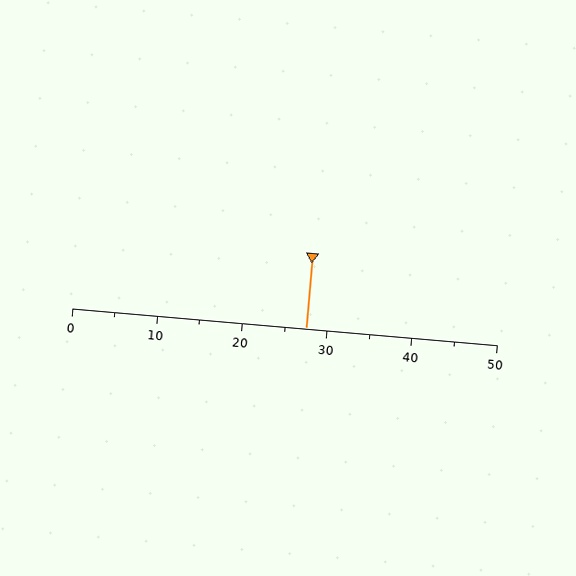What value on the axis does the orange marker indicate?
The marker indicates approximately 27.5.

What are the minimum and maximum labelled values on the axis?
The axis runs from 0 to 50.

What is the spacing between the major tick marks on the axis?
The major ticks are spaced 10 apart.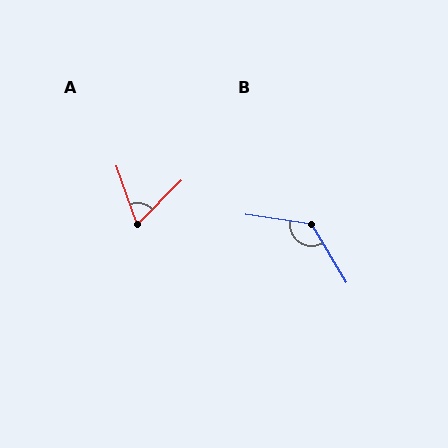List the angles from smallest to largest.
A (65°), B (129°).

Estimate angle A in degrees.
Approximately 65 degrees.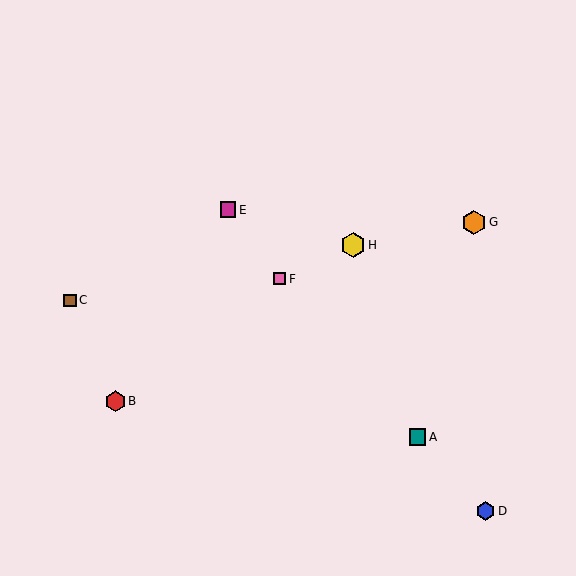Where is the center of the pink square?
The center of the pink square is at (280, 279).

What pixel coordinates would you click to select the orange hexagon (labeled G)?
Click at (474, 222) to select the orange hexagon G.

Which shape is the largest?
The yellow hexagon (labeled H) is the largest.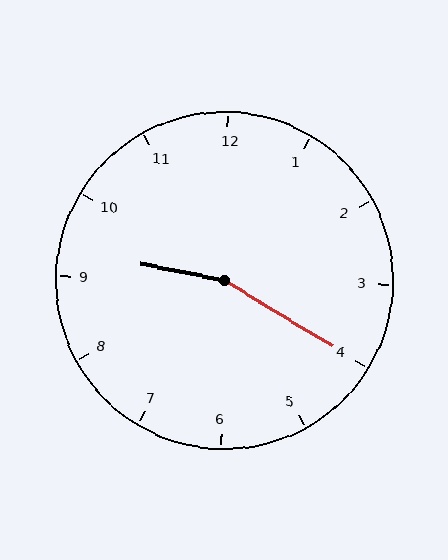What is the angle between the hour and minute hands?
Approximately 160 degrees.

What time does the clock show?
9:20.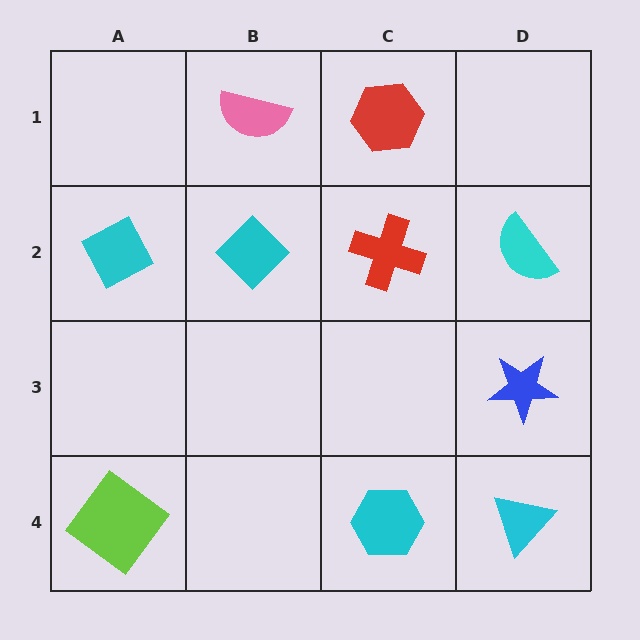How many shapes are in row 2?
4 shapes.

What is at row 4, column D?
A cyan triangle.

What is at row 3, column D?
A blue star.